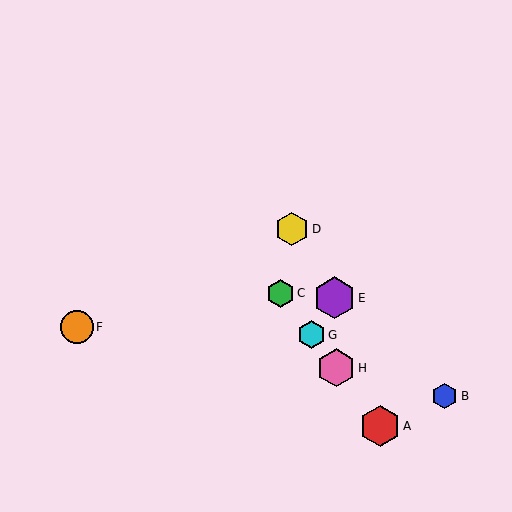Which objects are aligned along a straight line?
Objects A, C, G, H are aligned along a straight line.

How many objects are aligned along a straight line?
4 objects (A, C, G, H) are aligned along a straight line.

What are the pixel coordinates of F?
Object F is at (77, 327).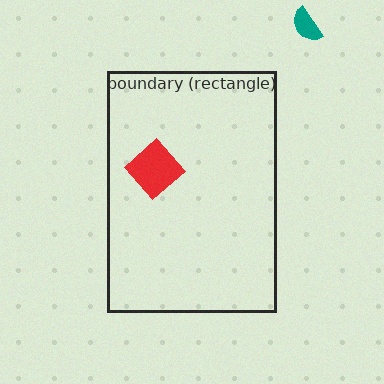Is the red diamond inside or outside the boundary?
Inside.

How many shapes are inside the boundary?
1 inside, 1 outside.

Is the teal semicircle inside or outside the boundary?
Outside.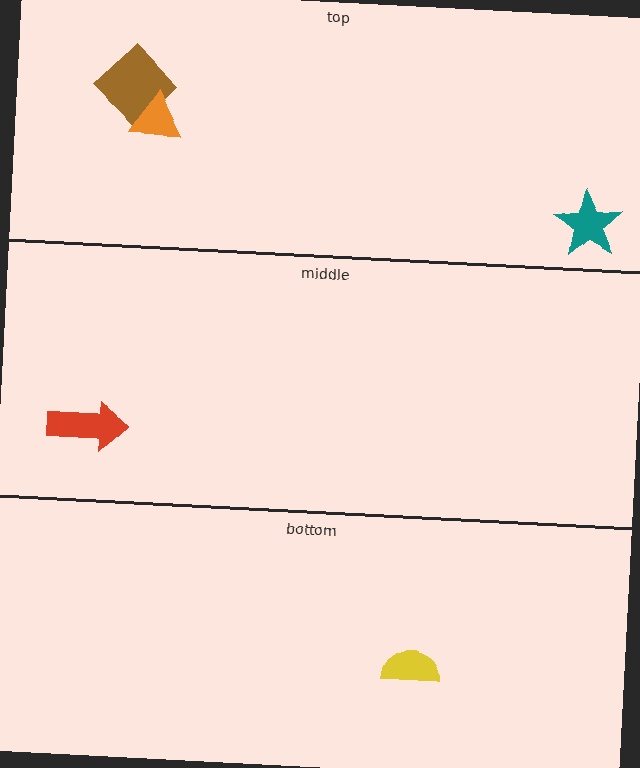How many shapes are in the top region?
3.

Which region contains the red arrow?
The middle region.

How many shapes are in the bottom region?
1.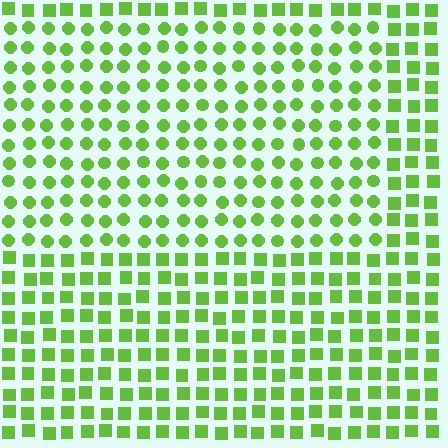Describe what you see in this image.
The image is filled with small lime elements arranged in a uniform grid. A rectangle-shaped region contains circles, while the surrounding area contains squares. The boundary is defined purely by the change in element shape.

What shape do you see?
I see a rectangle.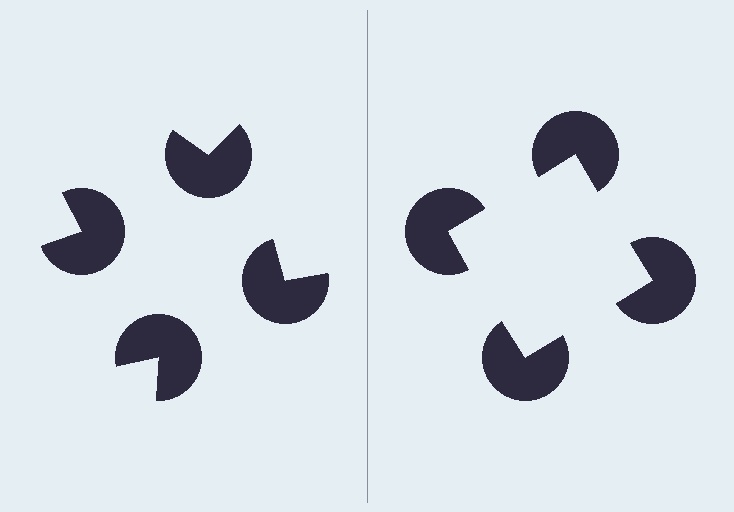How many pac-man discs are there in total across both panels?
8 — 4 on each side.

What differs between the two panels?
The pac-man discs are positioned identically on both sides; only the wedge orientations differ. On the right they align to a square; on the left they are misaligned.